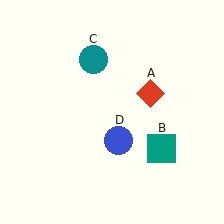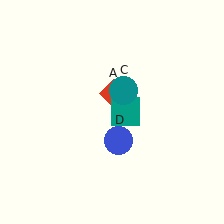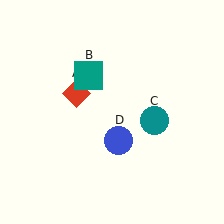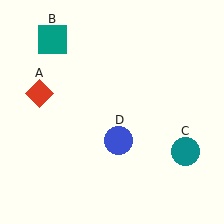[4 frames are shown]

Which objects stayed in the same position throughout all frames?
Blue circle (object D) remained stationary.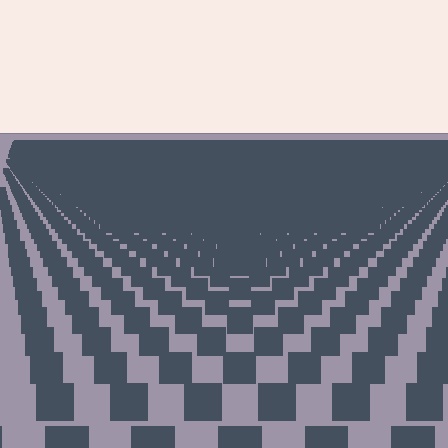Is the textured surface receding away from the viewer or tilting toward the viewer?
The surface is receding away from the viewer. Texture elements get smaller and denser toward the top.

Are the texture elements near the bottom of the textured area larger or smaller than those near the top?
Larger. Near the bottom, elements are closer to the viewer and appear at a bigger on-screen size.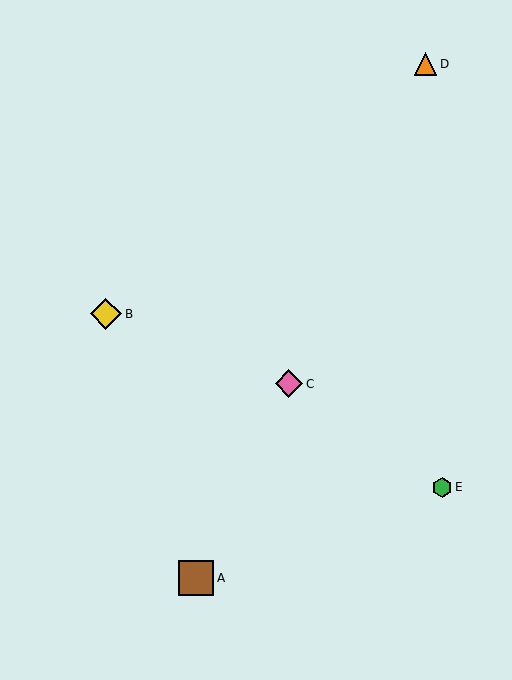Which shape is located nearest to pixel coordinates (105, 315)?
The yellow diamond (labeled B) at (106, 314) is nearest to that location.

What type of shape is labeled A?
Shape A is a brown square.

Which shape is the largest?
The brown square (labeled A) is the largest.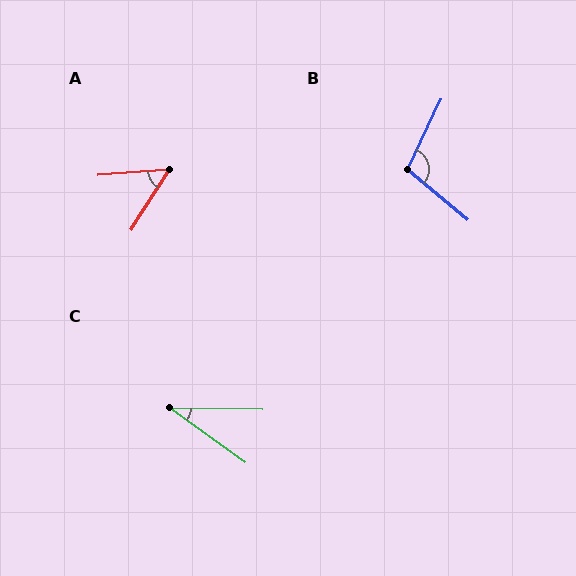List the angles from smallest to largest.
C (35°), A (53°), B (104°).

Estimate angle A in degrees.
Approximately 53 degrees.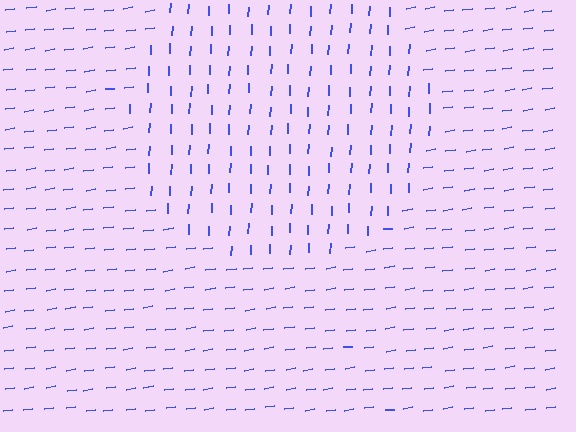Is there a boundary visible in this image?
Yes, there is a texture boundary formed by a change in line orientation.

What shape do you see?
I see a circle.